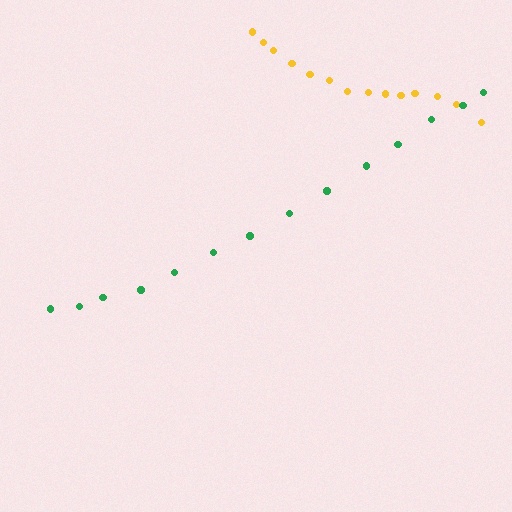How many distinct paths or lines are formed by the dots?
There are 2 distinct paths.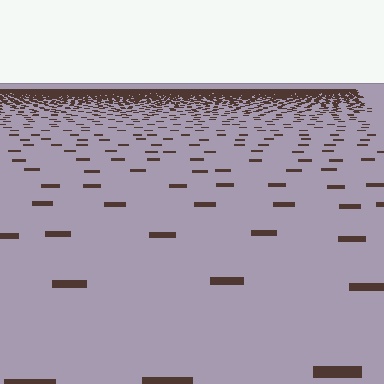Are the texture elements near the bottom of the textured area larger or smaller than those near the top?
Larger. Near the bottom, elements are closer to the viewer and appear at a bigger on-screen size.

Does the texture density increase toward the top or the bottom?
Density increases toward the top.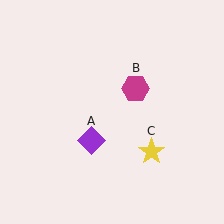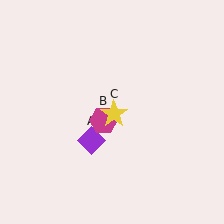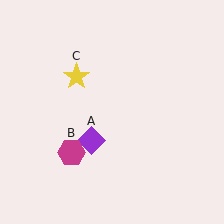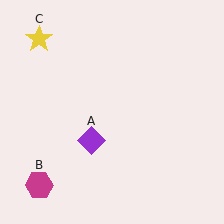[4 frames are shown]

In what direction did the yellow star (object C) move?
The yellow star (object C) moved up and to the left.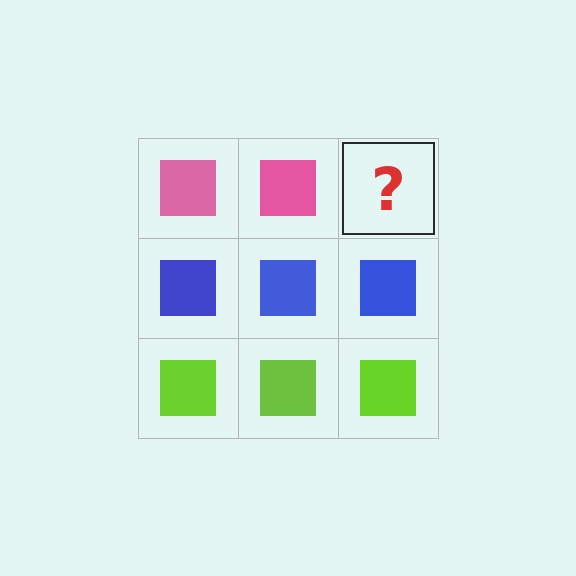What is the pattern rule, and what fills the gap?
The rule is that each row has a consistent color. The gap should be filled with a pink square.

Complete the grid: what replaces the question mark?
The question mark should be replaced with a pink square.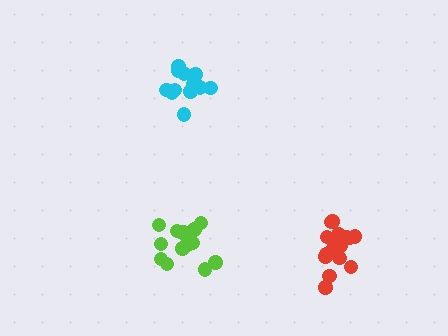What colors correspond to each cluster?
The clusters are colored: lime, red, cyan.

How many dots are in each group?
Group 1: 16 dots, Group 2: 17 dots, Group 3: 13 dots (46 total).